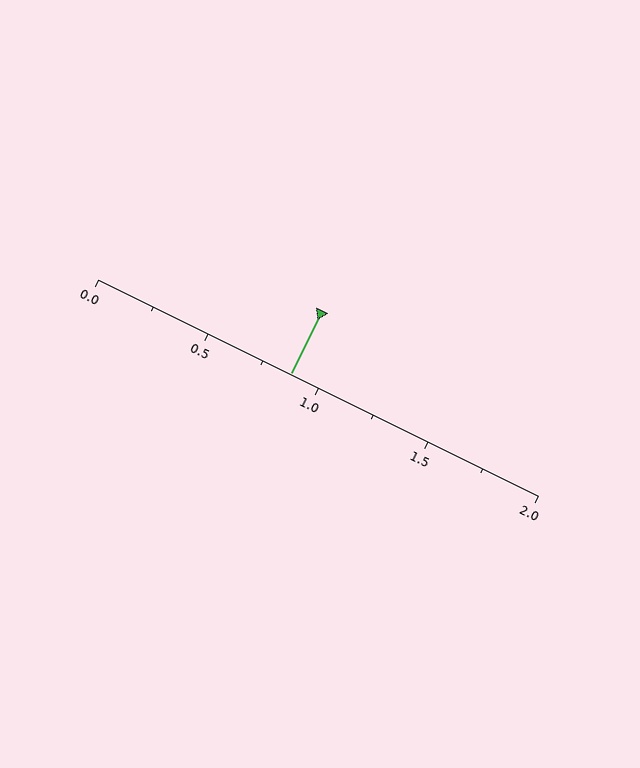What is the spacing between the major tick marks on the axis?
The major ticks are spaced 0.5 apart.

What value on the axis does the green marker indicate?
The marker indicates approximately 0.88.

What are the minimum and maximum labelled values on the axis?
The axis runs from 0.0 to 2.0.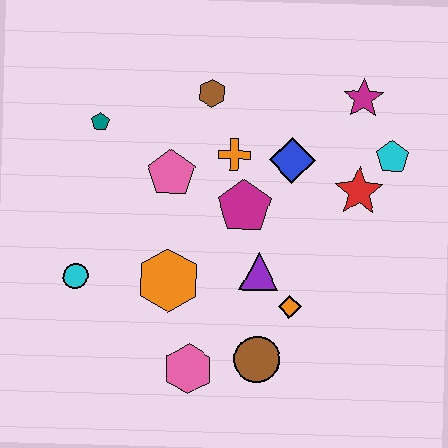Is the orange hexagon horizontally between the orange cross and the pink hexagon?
No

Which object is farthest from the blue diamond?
The cyan circle is farthest from the blue diamond.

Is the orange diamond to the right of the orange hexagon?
Yes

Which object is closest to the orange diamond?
The purple triangle is closest to the orange diamond.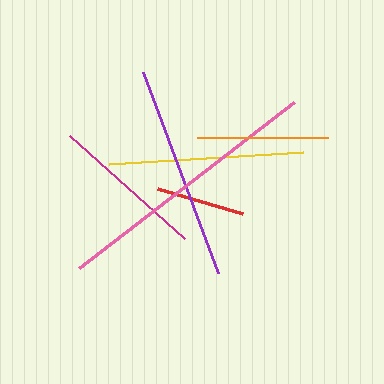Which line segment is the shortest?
The red line is the shortest at approximately 89 pixels.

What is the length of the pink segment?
The pink segment is approximately 271 pixels long.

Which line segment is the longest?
The pink line is the longest at approximately 271 pixels.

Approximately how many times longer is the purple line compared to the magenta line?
The purple line is approximately 1.4 times the length of the magenta line.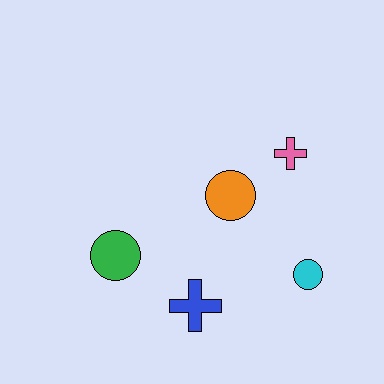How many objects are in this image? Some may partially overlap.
There are 5 objects.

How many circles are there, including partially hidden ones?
There are 3 circles.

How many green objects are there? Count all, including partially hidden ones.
There is 1 green object.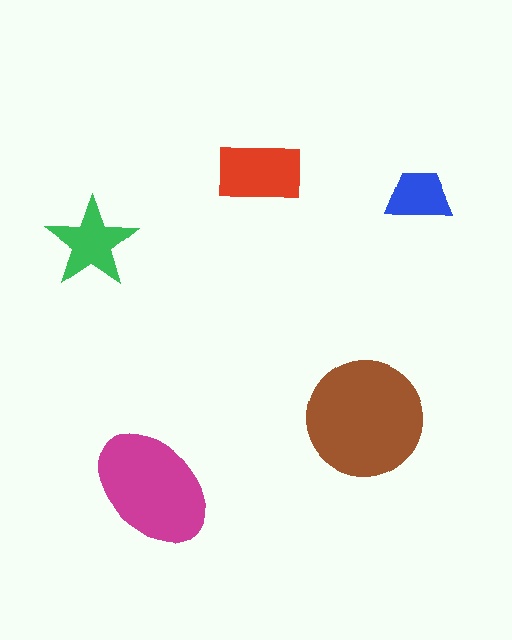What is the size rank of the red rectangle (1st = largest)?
3rd.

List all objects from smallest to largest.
The blue trapezoid, the green star, the red rectangle, the magenta ellipse, the brown circle.